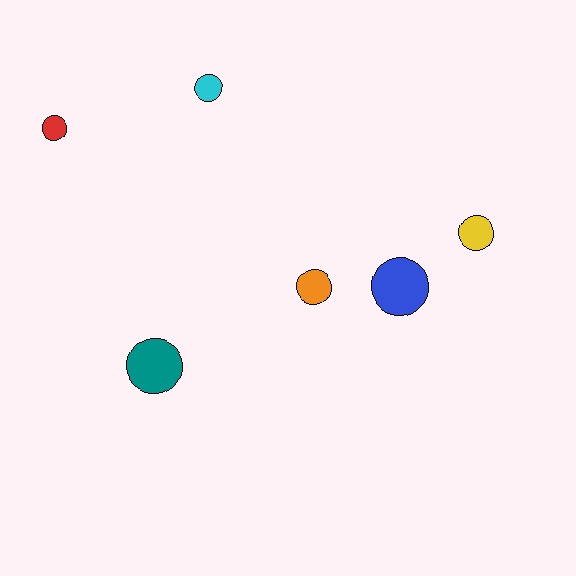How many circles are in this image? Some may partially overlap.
There are 6 circles.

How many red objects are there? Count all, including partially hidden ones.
There is 1 red object.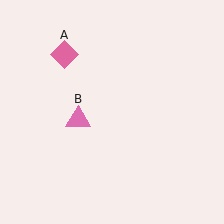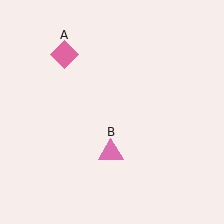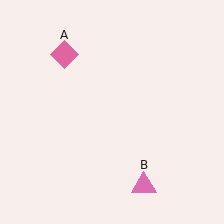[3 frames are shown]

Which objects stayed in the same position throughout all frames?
Pink diamond (object A) remained stationary.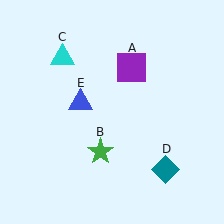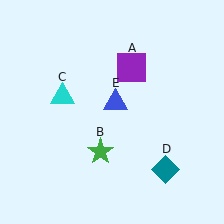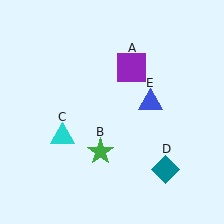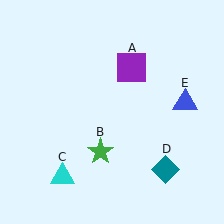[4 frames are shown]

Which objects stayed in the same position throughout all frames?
Purple square (object A) and green star (object B) and teal diamond (object D) remained stationary.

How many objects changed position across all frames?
2 objects changed position: cyan triangle (object C), blue triangle (object E).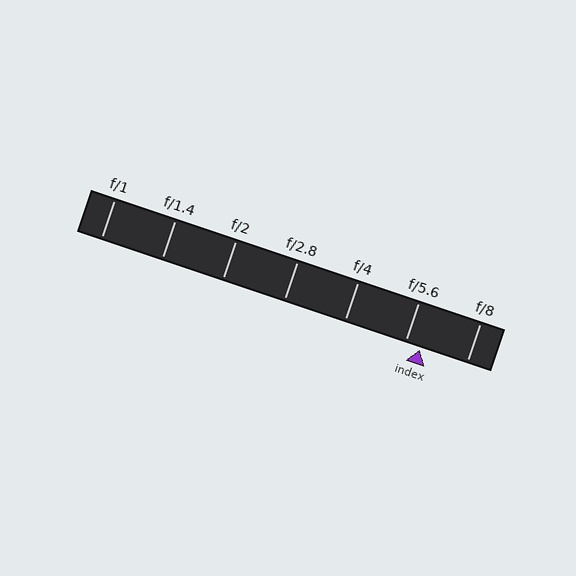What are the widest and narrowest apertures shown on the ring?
The widest aperture shown is f/1 and the narrowest is f/8.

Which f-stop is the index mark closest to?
The index mark is closest to f/5.6.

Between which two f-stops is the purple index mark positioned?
The index mark is between f/5.6 and f/8.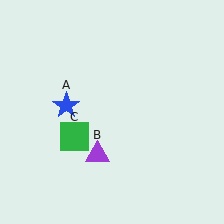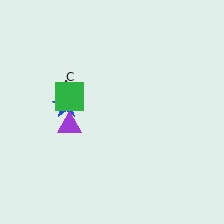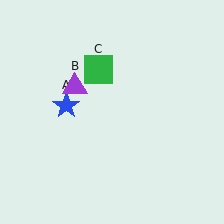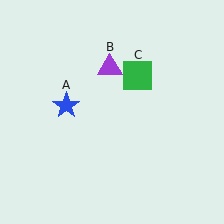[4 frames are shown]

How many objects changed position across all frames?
2 objects changed position: purple triangle (object B), green square (object C).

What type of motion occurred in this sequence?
The purple triangle (object B), green square (object C) rotated clockwise around the center of the scene.